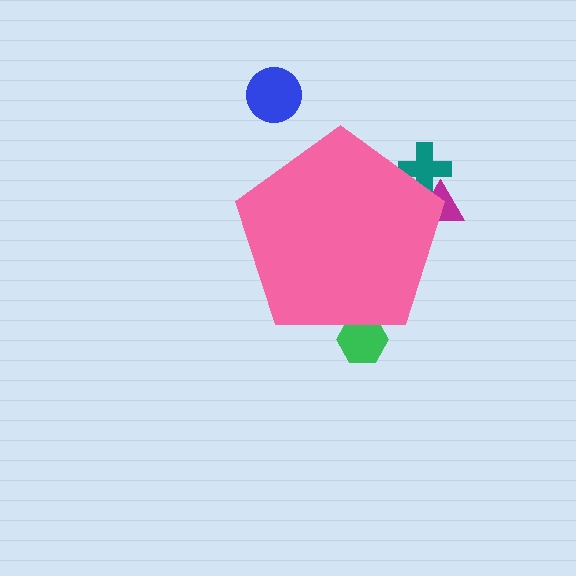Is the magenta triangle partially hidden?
Yes, the magenta triangle is partially hidden behind the pink pentagon.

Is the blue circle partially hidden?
No, the blue circle is fully visible.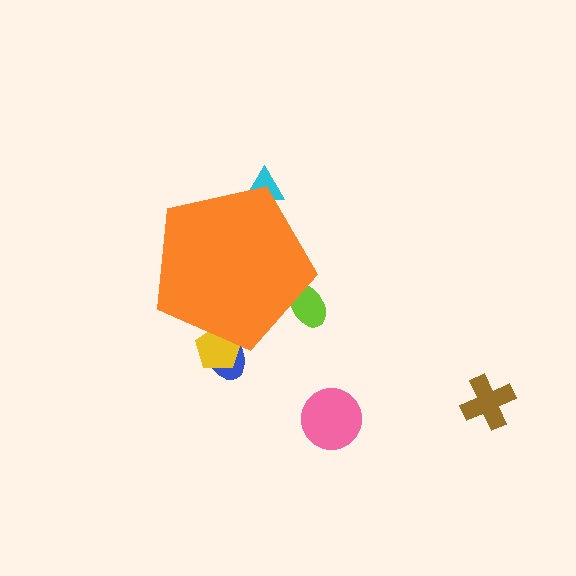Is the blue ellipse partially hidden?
Yes, the blue ellipse is partially hidden behind the orange pentagon.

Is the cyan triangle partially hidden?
Yes, the cyan triangle is partially hidden behind the orange pentagon.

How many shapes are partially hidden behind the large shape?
4 shapes are partially hidden.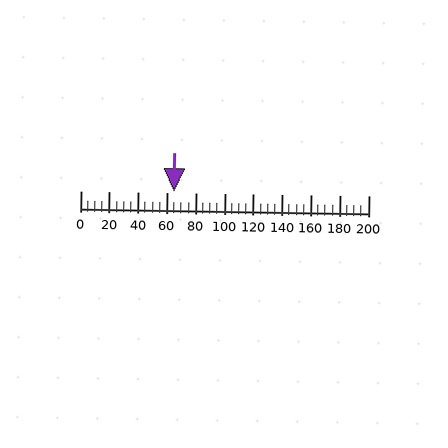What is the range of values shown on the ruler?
The ruler shows values from 0 to 200.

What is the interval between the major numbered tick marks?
The major tick marks are spaced 20 units apart.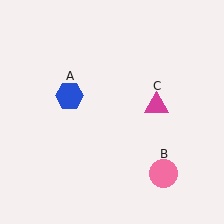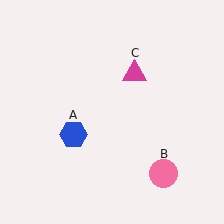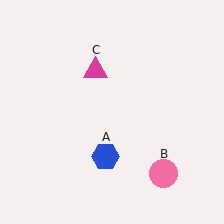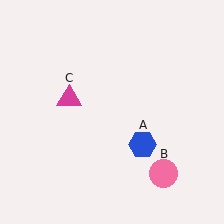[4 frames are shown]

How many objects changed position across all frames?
2 objects changed position: blue hexagon (object A), magenta triangle (object C).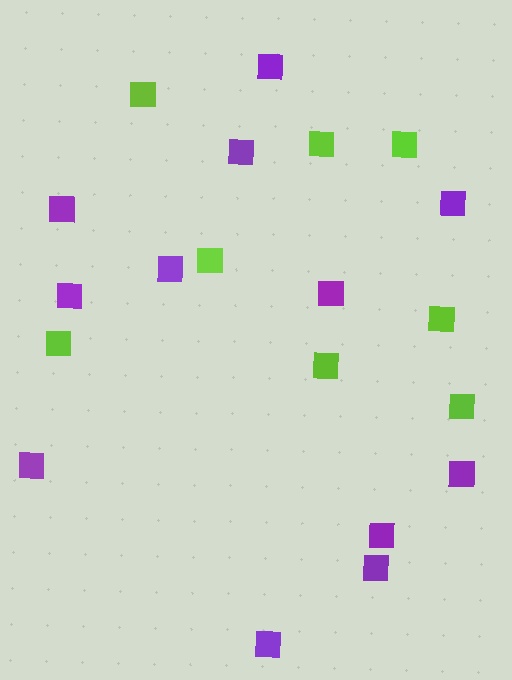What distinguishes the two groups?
There are 2 groups: one group of purple squares (12) and one group of lime squares (8).